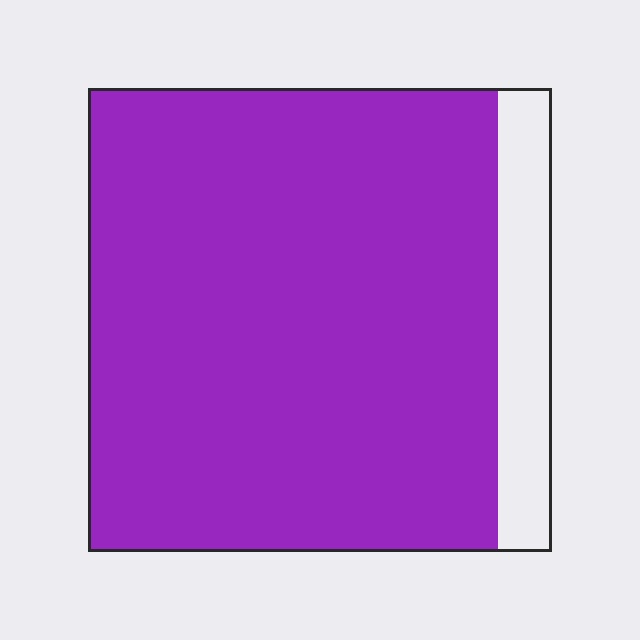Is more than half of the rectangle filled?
Yes.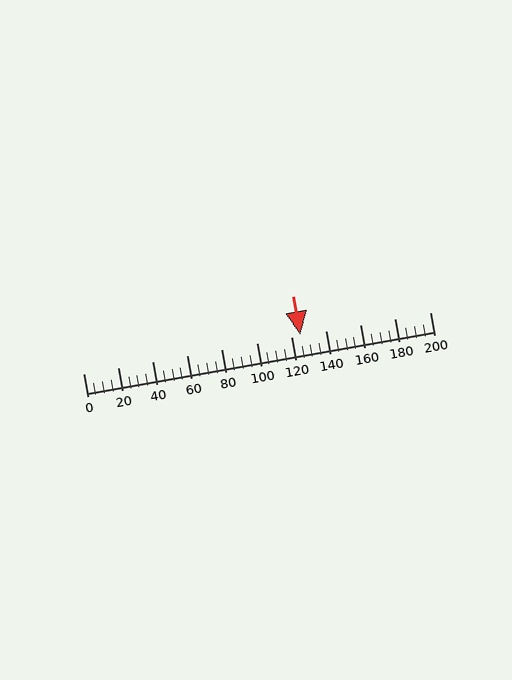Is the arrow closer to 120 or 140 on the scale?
The arrow is closer to 120.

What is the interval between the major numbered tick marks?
The major tick marks are spaced 20 units apart.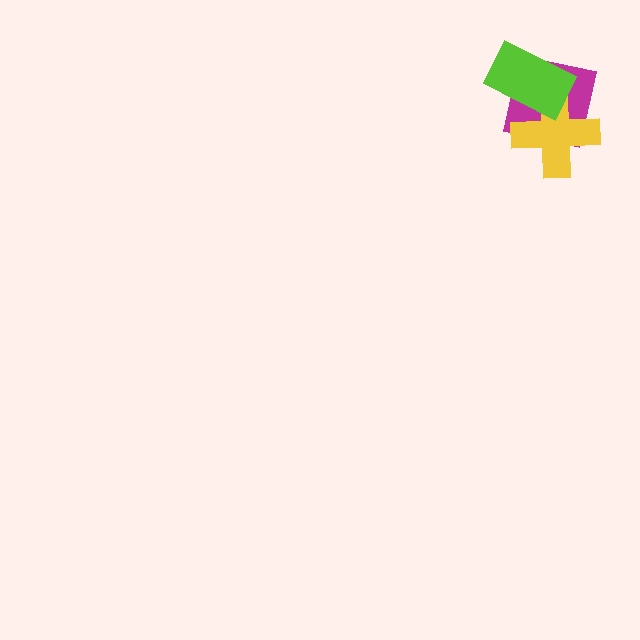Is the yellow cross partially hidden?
Yes, it is partially covered by another shape.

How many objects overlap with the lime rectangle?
2 objects overlap with the lime rectangle.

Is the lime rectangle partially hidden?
No, no other shape covers it.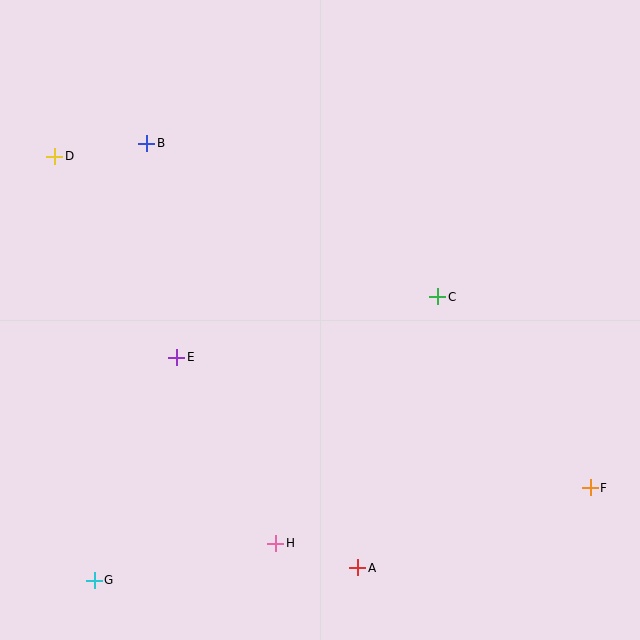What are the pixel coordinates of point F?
Point F is at (590, 488).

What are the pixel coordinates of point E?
Point E is at (177, 357).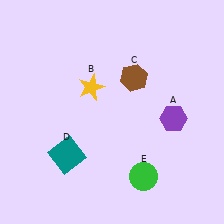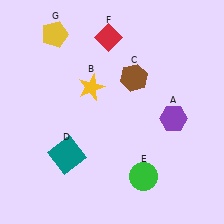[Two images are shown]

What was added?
A red diamond (F), a yellow pentagon (G) were added in Image 2.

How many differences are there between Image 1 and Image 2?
There are 2 differences between the two images.